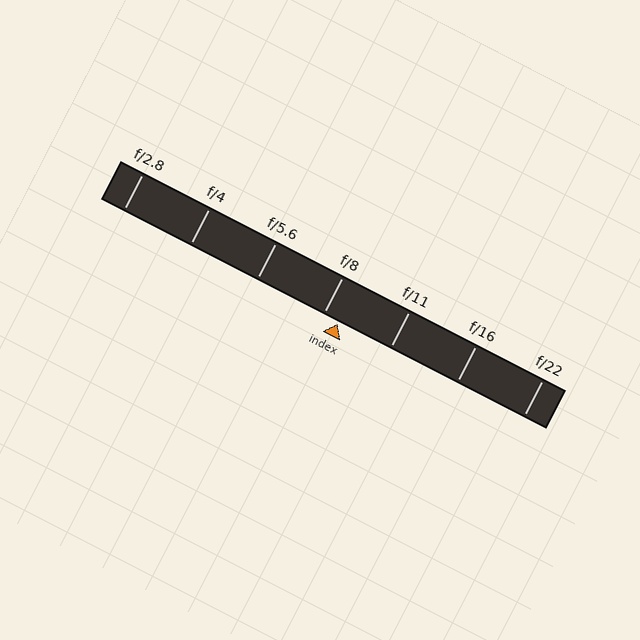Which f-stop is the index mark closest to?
The index mark is closest to f/8.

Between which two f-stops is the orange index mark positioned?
The index mark is between f/8 and f/11.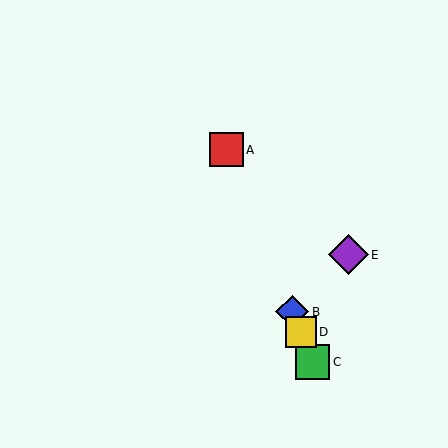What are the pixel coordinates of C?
Object C is at (313, 362).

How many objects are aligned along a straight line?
4 objects (A, B, C, D) are aligned along a straight line.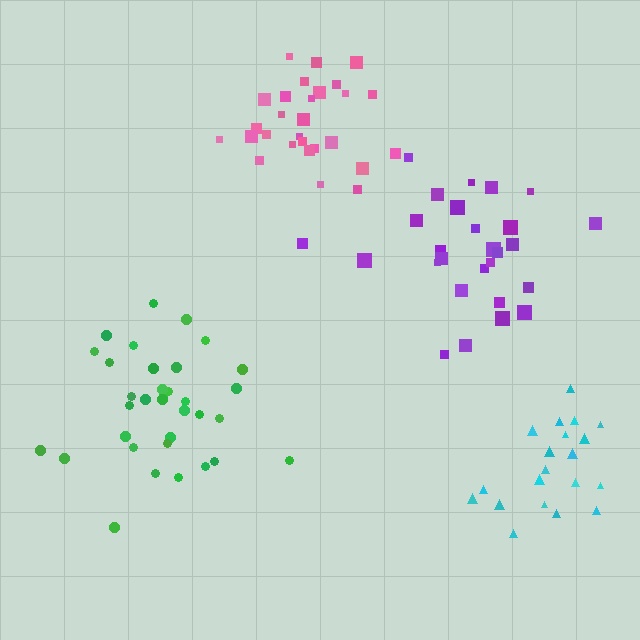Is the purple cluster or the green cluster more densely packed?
Green.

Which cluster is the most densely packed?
Pink.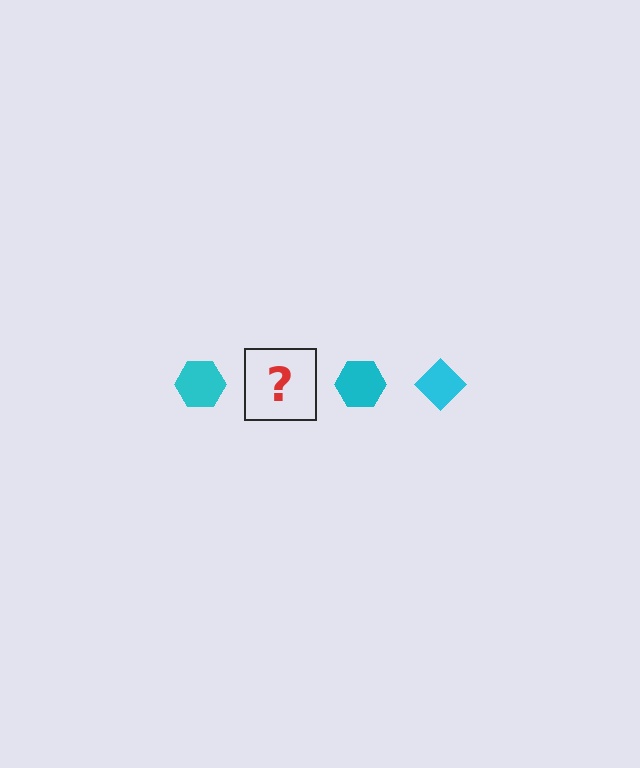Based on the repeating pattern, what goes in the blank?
The blank should be a cyan diamond.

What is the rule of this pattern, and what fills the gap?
The rule is that the pattern cycles through hexagon, diamond shapes in cyan. The gap should be filled with a cyan diamond.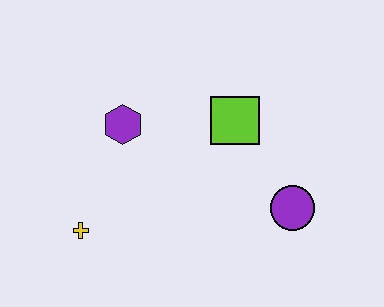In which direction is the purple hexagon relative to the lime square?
The purple hexagon is to the left of the lime square.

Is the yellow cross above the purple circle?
No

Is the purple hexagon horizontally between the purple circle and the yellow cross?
Yes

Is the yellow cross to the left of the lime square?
Yes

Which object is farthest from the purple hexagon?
The purple circle is farthest from the purple hexagon.